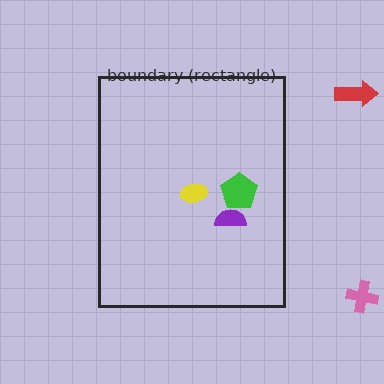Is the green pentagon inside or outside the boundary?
Inside.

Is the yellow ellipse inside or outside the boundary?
Inside.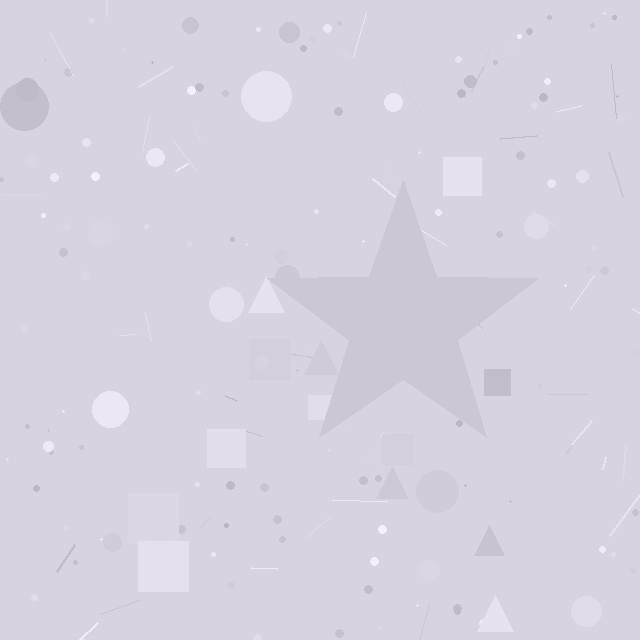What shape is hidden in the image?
A star is hidden in the image.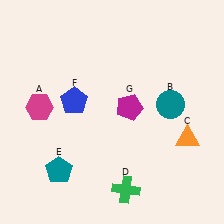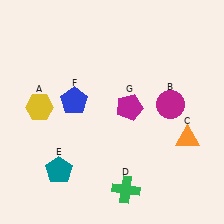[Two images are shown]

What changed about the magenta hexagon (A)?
In Image 1, A is magenta. In Image 2, it changed to yellow.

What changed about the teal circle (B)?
In Image 1, B is teal. In Image 2, it changed to magenta.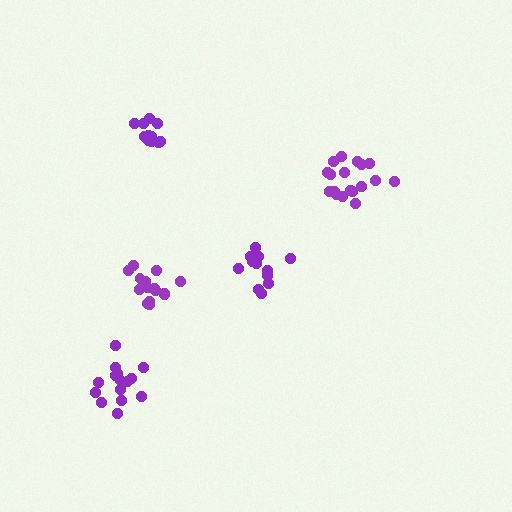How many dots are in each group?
Group 1: 12 dots, Group 2: 18 dots, Group 3: 12 dots, Group 4: 15 dots, Group 5: 18 dots (75 total).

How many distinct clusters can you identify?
There are 5 distinct clusters.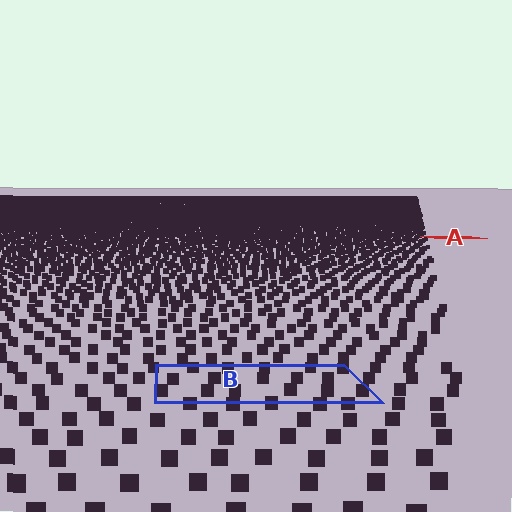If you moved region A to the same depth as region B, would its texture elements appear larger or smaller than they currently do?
They would appear larger. At a closer depth, the same texture elements are projected at a bigger on-screen size.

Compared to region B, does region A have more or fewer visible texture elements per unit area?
Region A has more texture elements per unit area — they are packed more densely because it is farther away.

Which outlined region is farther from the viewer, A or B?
Region A is farther from the viewer — the texture elements inside it appear smaller and more densely packed.